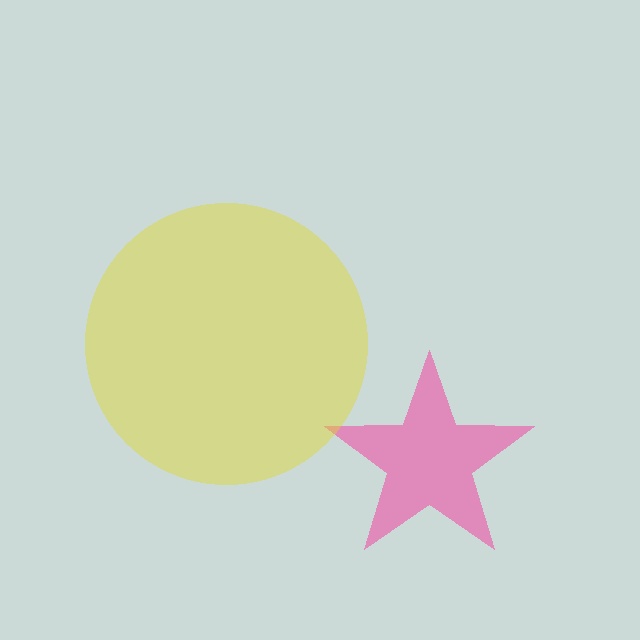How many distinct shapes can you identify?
There are 2 distinct shapes: a pink star, a yellow circle.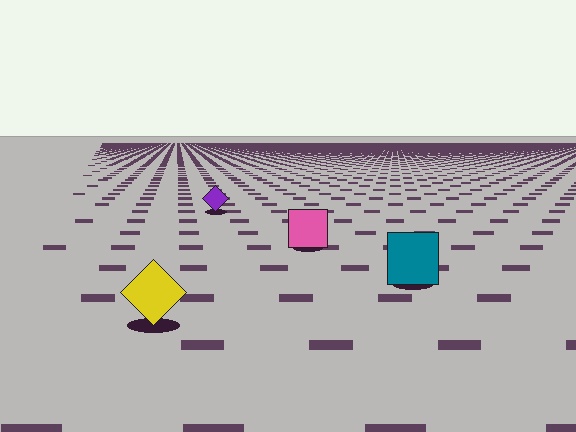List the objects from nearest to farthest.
From nearest to farthest: the yellow diamond, the teal square, the pink square, the purple diamond.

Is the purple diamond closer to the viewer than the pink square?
No. The pink square is closer — you can tell from the texture gradient: the ground texture is coarser near it.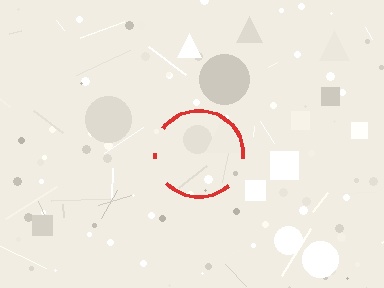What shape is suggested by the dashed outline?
The dashed outline suggests a circle.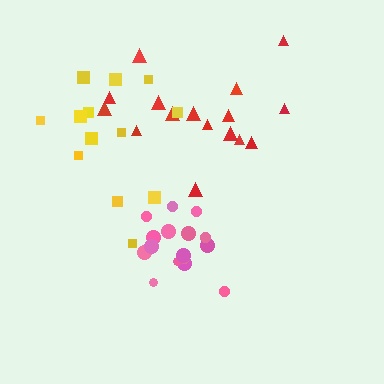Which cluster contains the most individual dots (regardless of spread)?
Red (16).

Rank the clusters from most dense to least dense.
pink, yellow, red.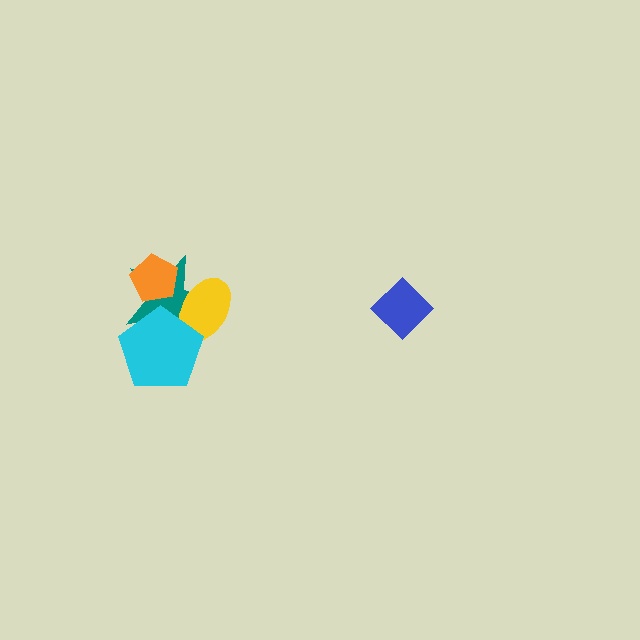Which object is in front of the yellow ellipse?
The cyan pentagon is in front of the yellow ellipse.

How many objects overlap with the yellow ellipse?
2 objects overlap with the yellow ellipse.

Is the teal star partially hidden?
Yes, it is partially covered by another shape.